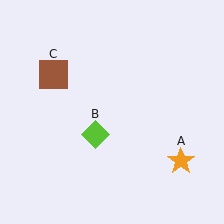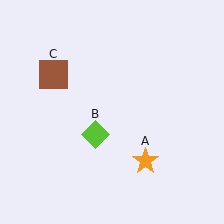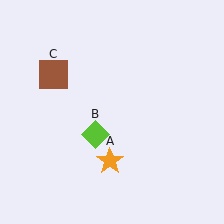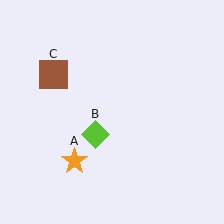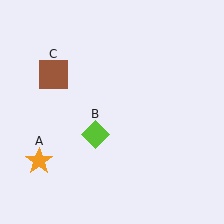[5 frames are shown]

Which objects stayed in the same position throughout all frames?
Lime diamond (object B) and brown square (object C) remained stationary.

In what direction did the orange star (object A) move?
The orange star (object A) moved left.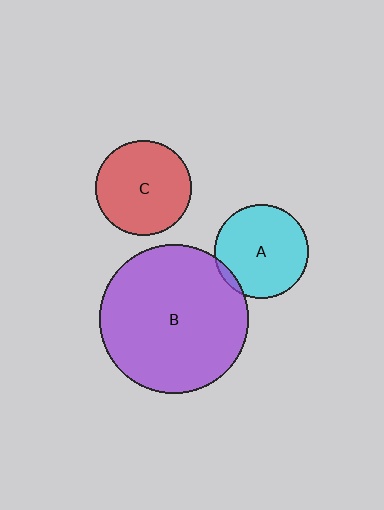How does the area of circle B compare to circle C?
Approximately 2.4 times.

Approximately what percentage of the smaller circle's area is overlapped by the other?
Approximately 5%.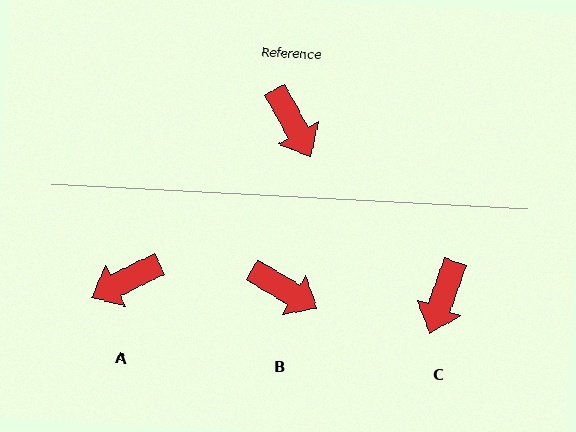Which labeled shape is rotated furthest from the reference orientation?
A, about 92 degrees away.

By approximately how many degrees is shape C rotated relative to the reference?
Approximately 48 degrees clockwise.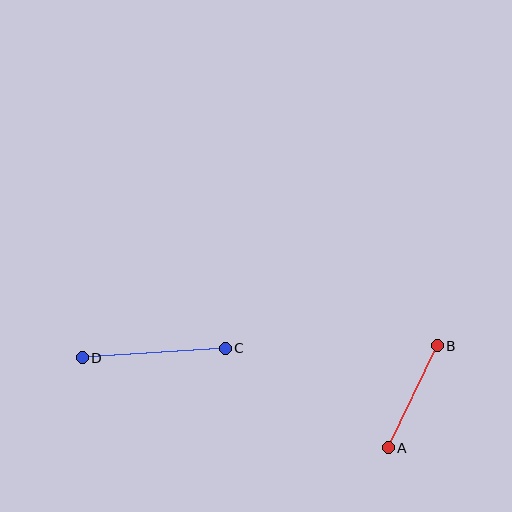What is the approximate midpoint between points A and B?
The midpoint is at approximately (413, 397) pixels.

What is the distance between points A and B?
The distance is approximately 113 pixels.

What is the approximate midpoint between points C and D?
The midpoint is at approximately (154, 353) pixels.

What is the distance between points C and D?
The distance is approximately 143 pixels.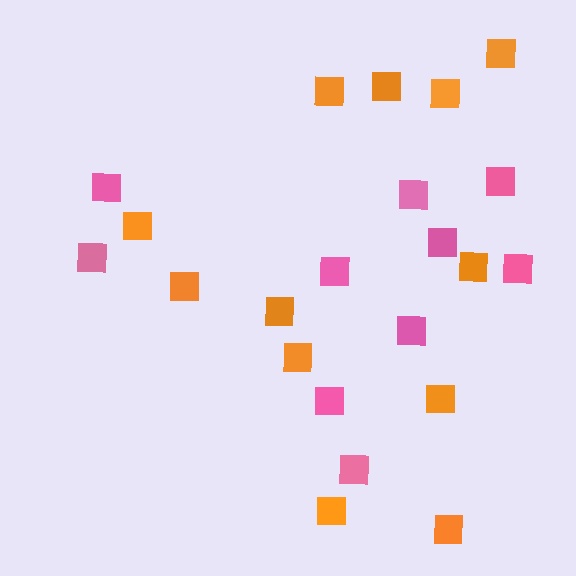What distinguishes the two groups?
There are 2 groups: one group of pink squares (10) and one group of orange squares (12).